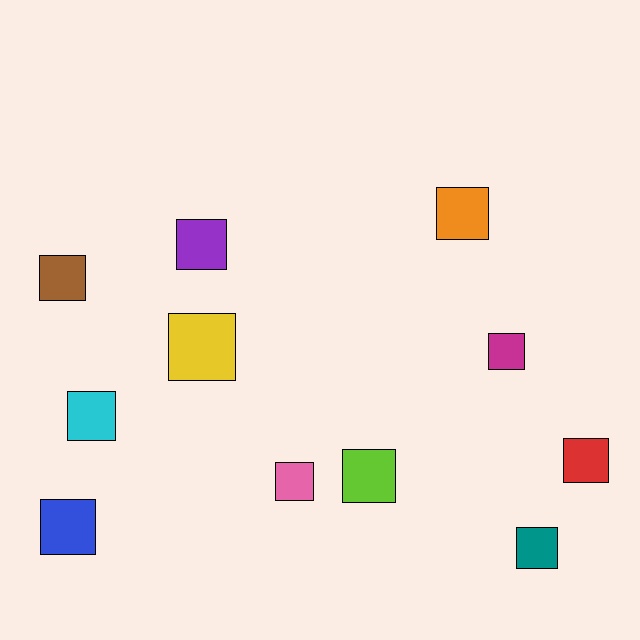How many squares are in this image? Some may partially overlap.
There are 11 squares.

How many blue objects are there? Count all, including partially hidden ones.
There is 1 blue object.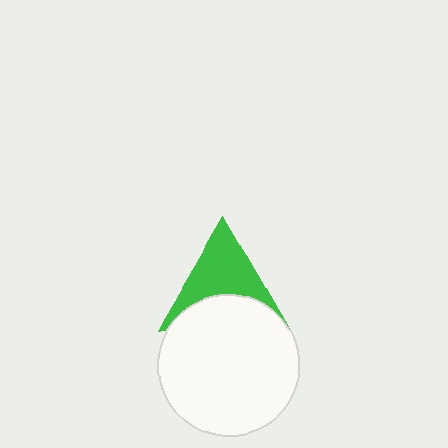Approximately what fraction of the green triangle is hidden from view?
Roughly 41% of the green triangle is hidden behind the white circle.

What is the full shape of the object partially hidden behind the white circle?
The partially hidden object is a green triangle.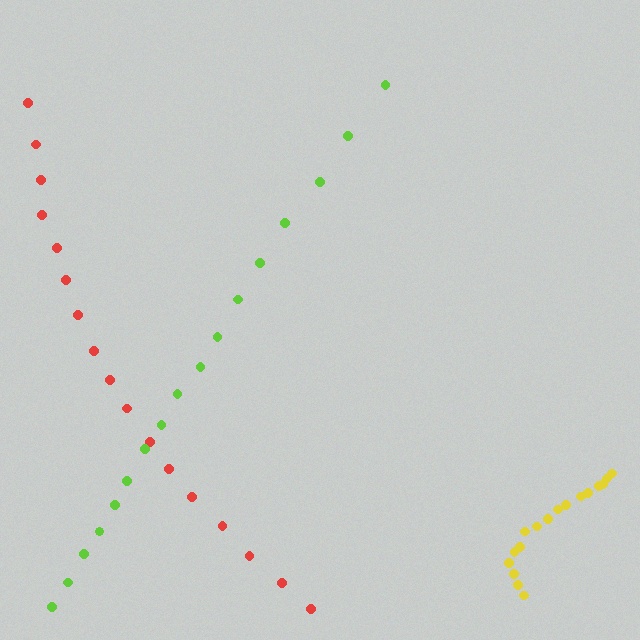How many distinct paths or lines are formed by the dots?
There are 3 distinct paths.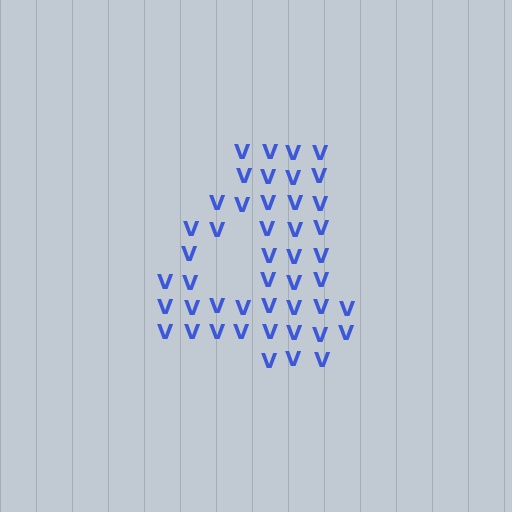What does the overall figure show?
The overall figure shows the digit 4.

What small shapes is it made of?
It is made of small letter V's.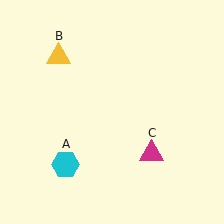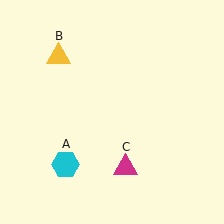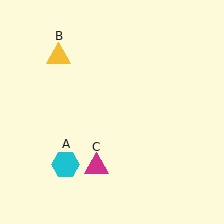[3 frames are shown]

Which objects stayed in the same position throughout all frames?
Cyan hexagon (object A) and yellow triangle (object B) remained stationary.